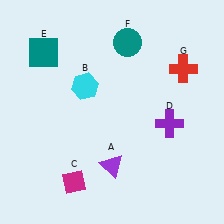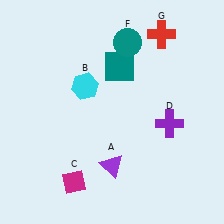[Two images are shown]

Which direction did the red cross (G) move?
The red cross (G) moved up.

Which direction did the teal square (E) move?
The teal square (E) moved right.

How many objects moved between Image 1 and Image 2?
2 objects moved between the two images.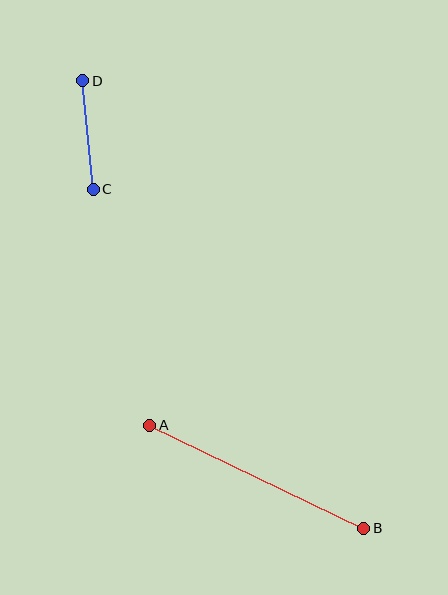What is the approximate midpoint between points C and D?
The midpoint is at approximately (88, 135) pixels.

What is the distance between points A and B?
The distance is approximately 238 pixels.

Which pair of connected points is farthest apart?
Points A and B are farthest apart.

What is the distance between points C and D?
The distance is approximately 109 pixels.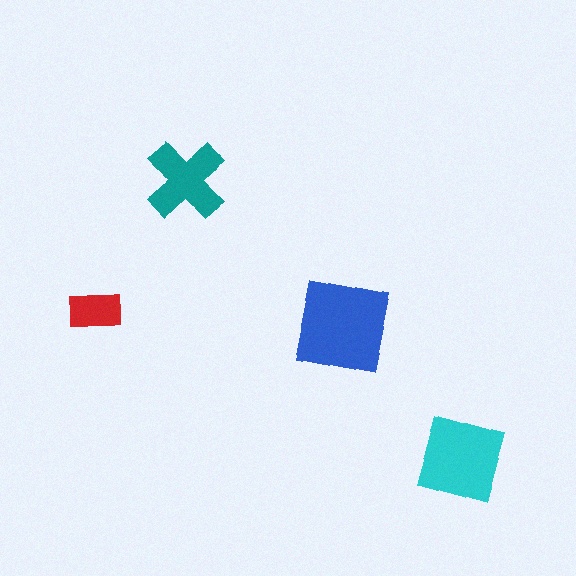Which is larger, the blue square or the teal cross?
The blue square.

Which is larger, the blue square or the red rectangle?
The blue square.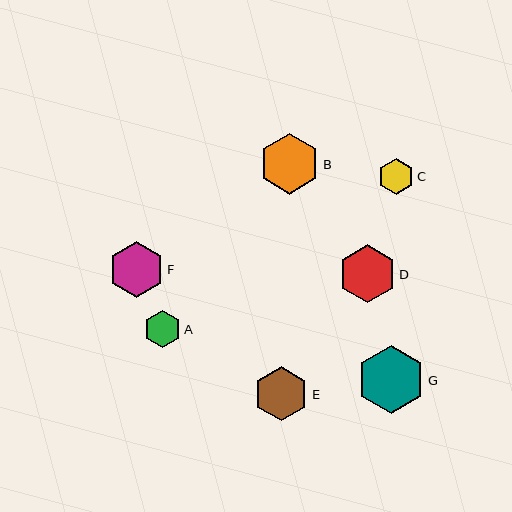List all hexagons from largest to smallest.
From largest to smallest: G, B, D, F, E, A, C.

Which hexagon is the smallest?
Hexagon C is the smallest with a size of approximately 37 pixels.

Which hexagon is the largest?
Hexagon G is the largest with a size of approximately 68 pixels.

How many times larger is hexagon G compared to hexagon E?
Hexagon G is approximately 1.2 times the size of hexagon E.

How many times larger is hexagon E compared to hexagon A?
Hexagon E is approximately 1.5 times the size of hexagon A.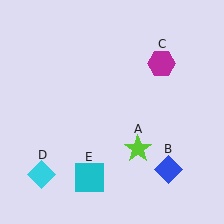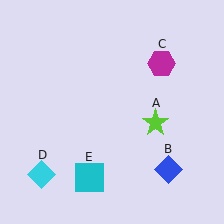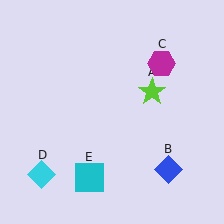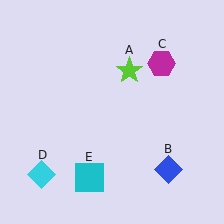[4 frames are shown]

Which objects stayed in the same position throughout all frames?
Blue diamond (object B) and magenta hexagon (object C) and cyan diamond (object D) and cyan square (object E) remained stationary.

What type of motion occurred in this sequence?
The lime star (object A) rotated counterclockwise around the center of the scene.